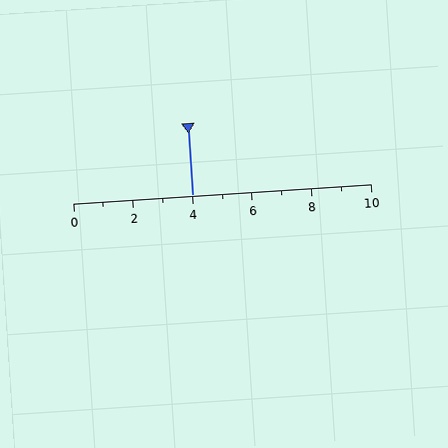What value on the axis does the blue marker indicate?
The marker indicates approximately 4.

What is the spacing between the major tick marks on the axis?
The major ticks are spaced 2 apart.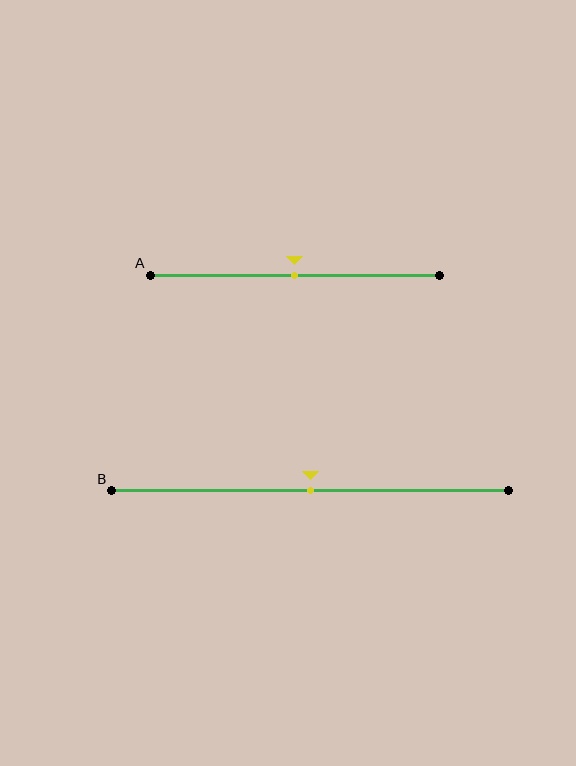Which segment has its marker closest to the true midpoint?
Segment A has its marker closest to the true midpoint.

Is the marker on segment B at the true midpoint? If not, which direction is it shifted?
Yes, the marker on segment B is at the true midpoint.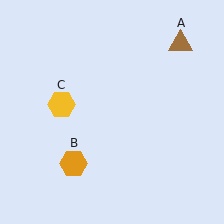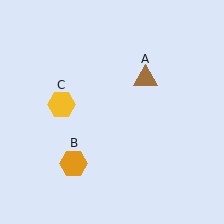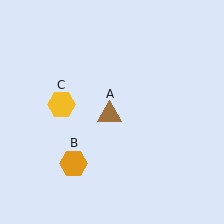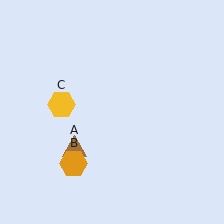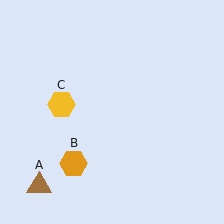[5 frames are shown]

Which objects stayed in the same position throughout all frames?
Orange hexagon (object B) and yellow hexagon (object C) remained stationary.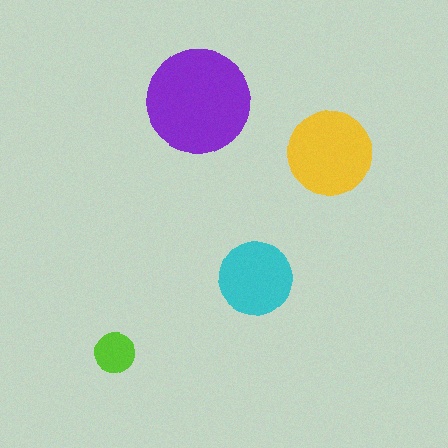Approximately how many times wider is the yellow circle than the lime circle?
About 2 times wider.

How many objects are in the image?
There are 4 objects in the image.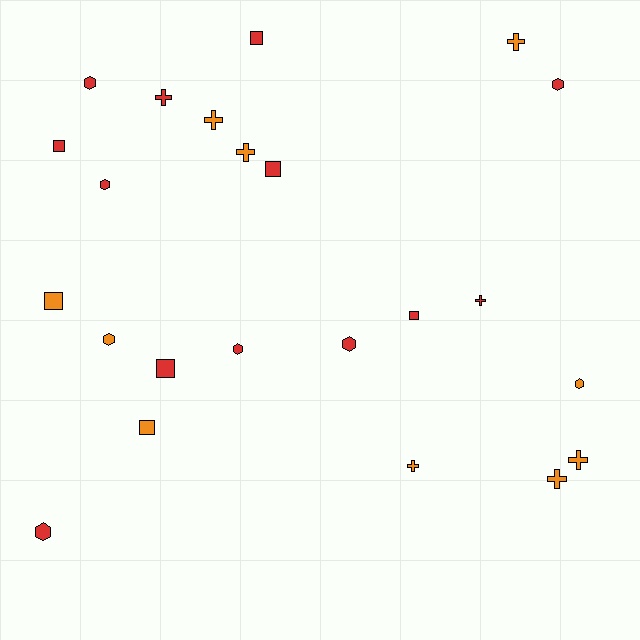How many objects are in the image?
There are 23 objects.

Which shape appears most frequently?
Hexagon, with 8 objects.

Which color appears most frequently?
Red, with 13 objects.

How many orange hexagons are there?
There are 2 orange hexagons.